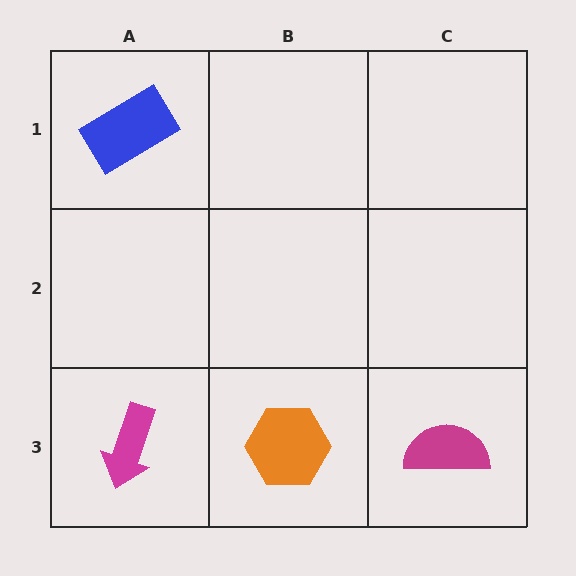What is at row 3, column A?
A magenta arrow.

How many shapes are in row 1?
1 shape.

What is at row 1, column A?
A blue rectangle.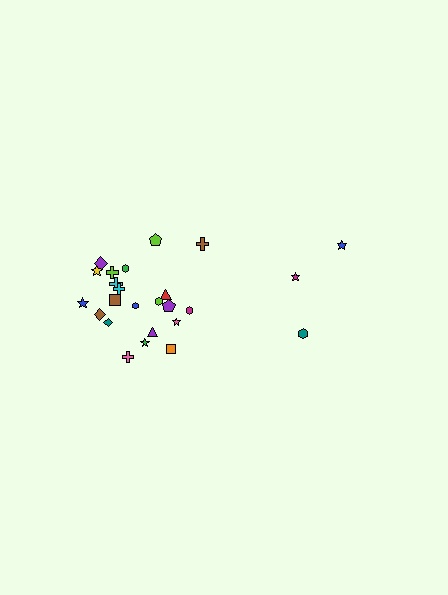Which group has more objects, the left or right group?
The left group.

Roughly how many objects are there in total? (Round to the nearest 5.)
Roughly 25 objects in total.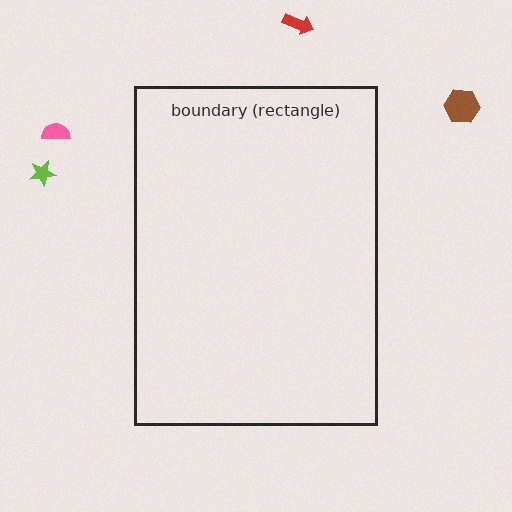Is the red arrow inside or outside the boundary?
Outside.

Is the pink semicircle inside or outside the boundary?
Outside.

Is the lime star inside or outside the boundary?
Outside.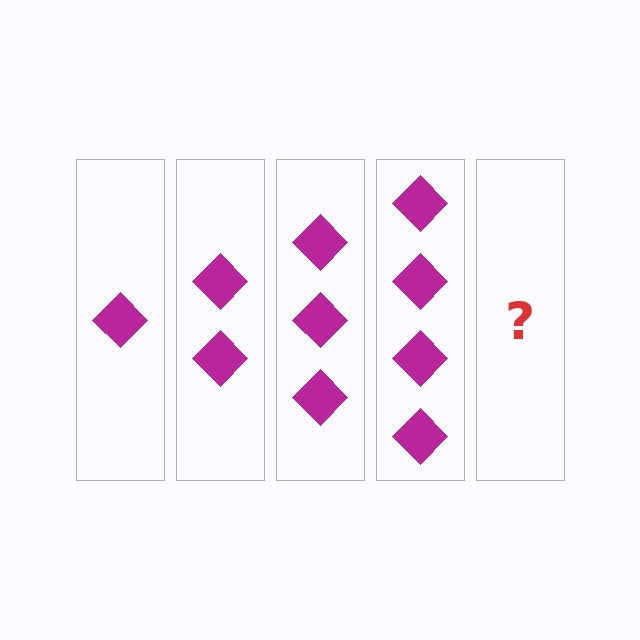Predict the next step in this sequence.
The next step is 5 diamonds.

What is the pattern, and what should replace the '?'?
The pattern is that each step adds one more diamond. The '?' should be 5 diamonds.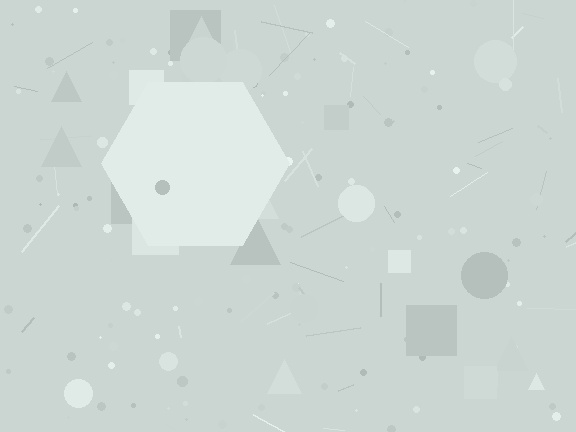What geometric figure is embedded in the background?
A hexagon is embedded in the background.